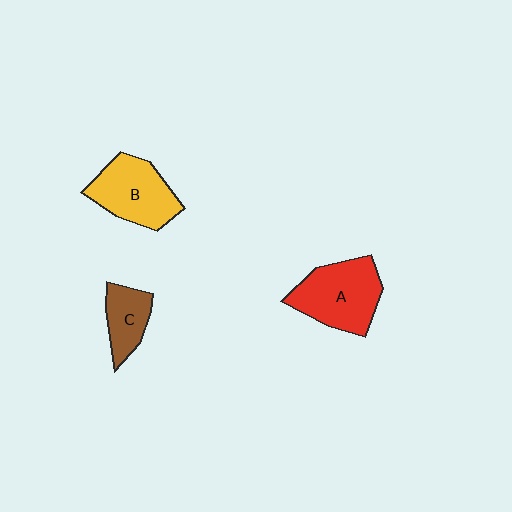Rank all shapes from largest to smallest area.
From largest to smallest: A (red), B (yellow), C (brown).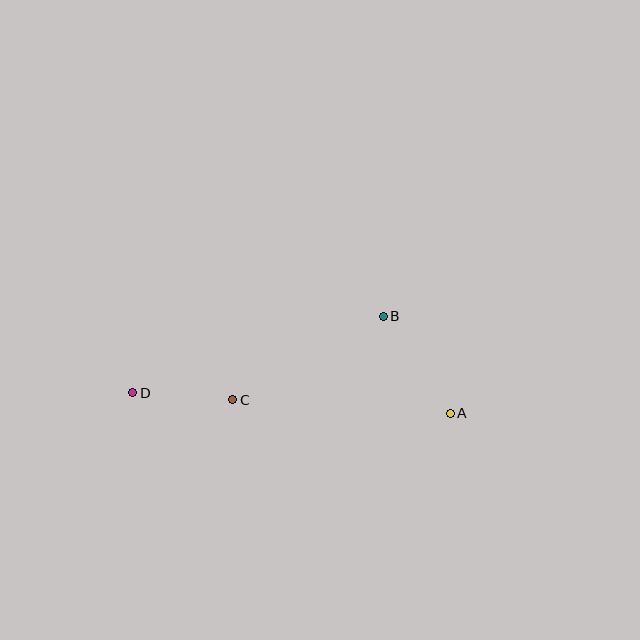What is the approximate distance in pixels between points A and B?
The distance between A and B is approximately 118 pixels.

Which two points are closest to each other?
Points C and D are closest to each other.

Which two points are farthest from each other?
Points A and D are farthest from each other.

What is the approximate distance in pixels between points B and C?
The distance between B and C is approximately 172 pixels.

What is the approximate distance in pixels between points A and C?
The distance between A and C is approximately 218 pixels.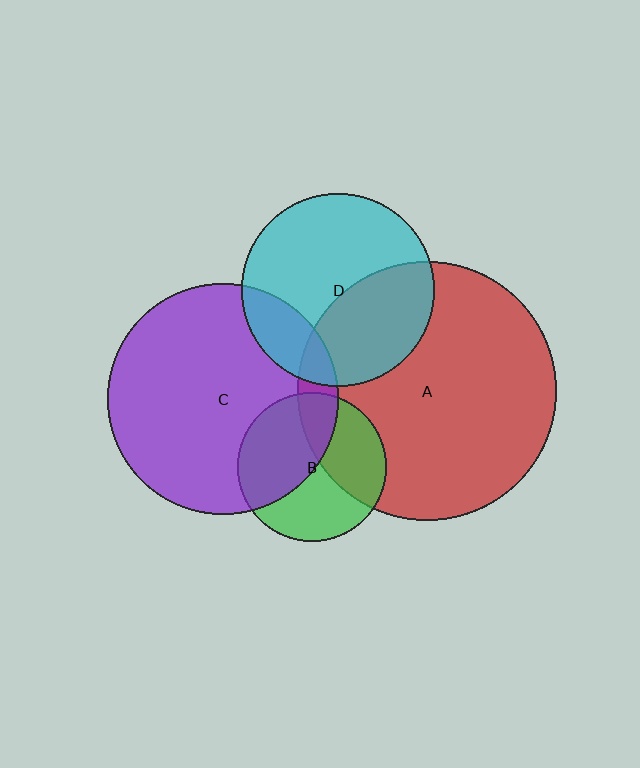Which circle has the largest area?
Circle A (red).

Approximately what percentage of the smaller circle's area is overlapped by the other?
Approximately 35%.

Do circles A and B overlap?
Yes.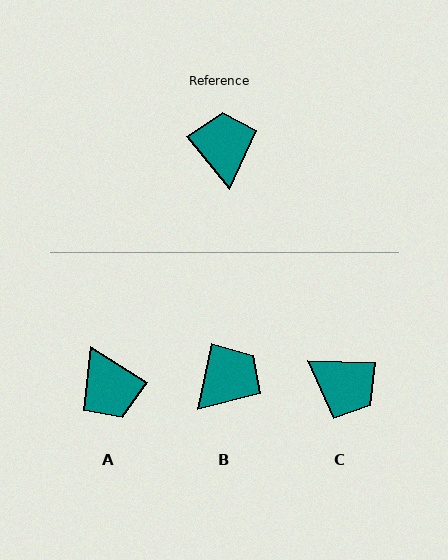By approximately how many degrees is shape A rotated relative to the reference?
Approximately 161 degrees clockwise.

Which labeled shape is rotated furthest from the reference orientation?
A, about 161 degrees away.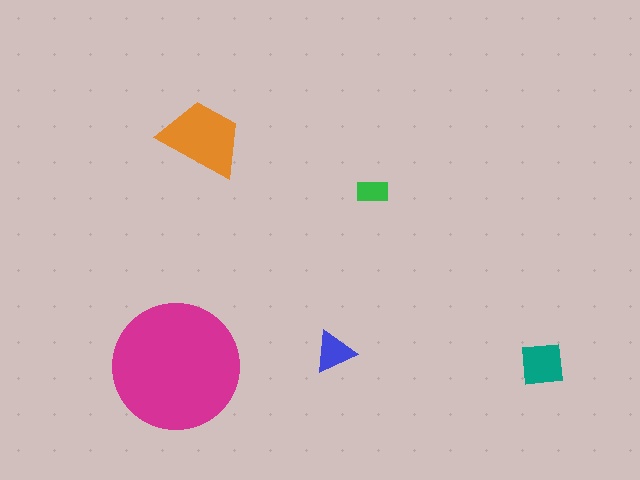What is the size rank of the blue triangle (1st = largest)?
4th.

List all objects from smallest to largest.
The green rectangle, the blue triangle, the teal square, the orange trapezoid, the magenta circle.